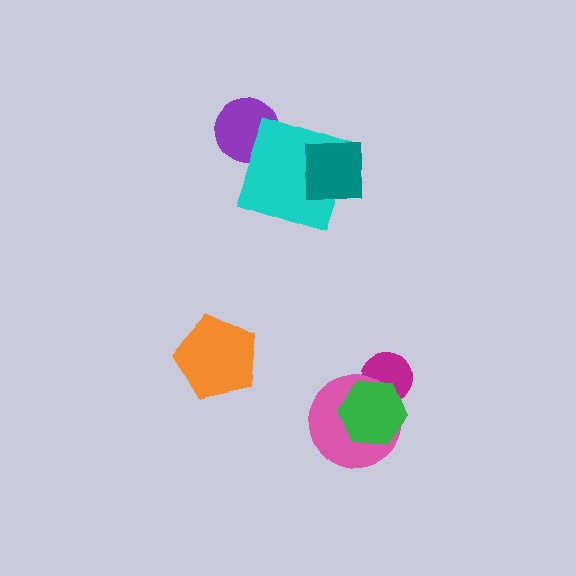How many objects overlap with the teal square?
1 object overlaps with the teal square.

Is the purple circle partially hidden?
Yes, it is partially covered by another shape.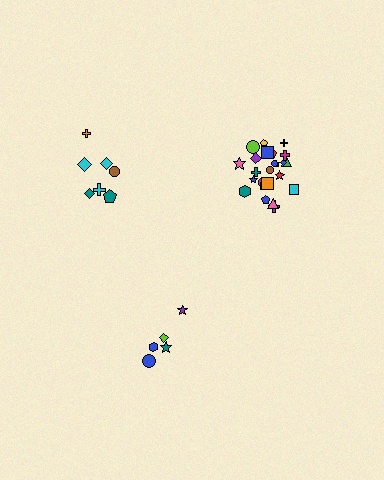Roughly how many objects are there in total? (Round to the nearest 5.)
Roughly 35 objects in total.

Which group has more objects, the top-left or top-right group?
The top-right group.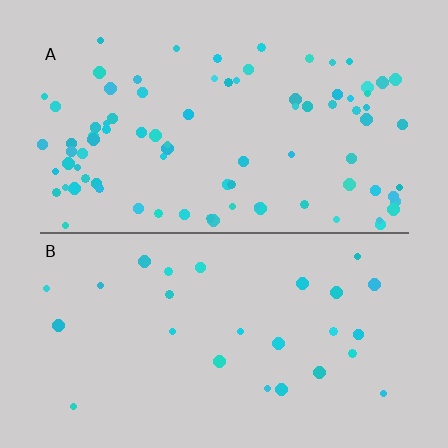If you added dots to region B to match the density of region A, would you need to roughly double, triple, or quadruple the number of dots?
Approximately triple.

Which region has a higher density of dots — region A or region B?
A (the top).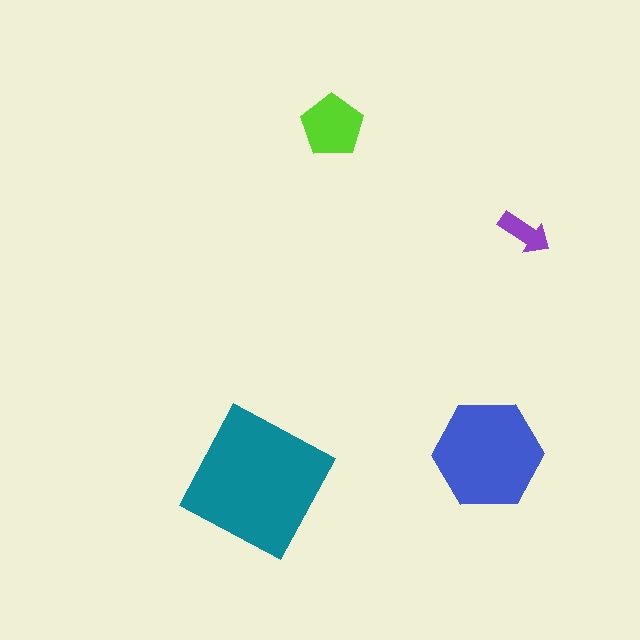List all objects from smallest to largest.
The purple arrow, the lime pentagon, the blue hexagon, the teal square.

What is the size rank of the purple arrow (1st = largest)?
4th.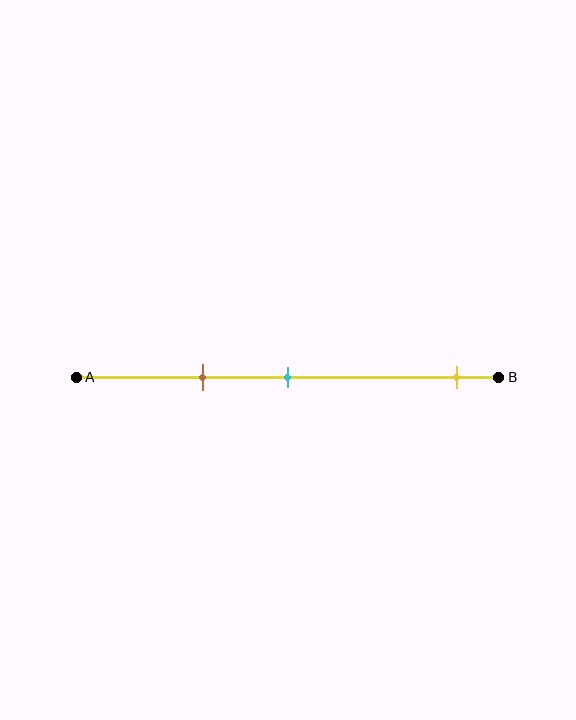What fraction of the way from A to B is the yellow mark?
The yellow mark is approximately 90% (0.9) of the way from A to B.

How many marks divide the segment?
There are 3 marks dividing the segment.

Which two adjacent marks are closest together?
The brown and cyan marks are the closest adjacent pair.